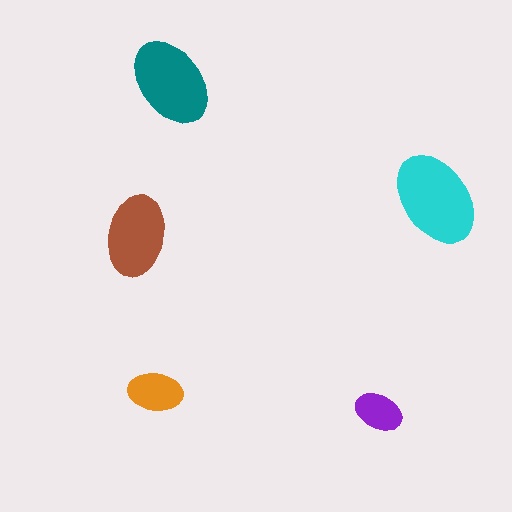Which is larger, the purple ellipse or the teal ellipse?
The teal one.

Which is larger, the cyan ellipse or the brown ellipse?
The cyan one.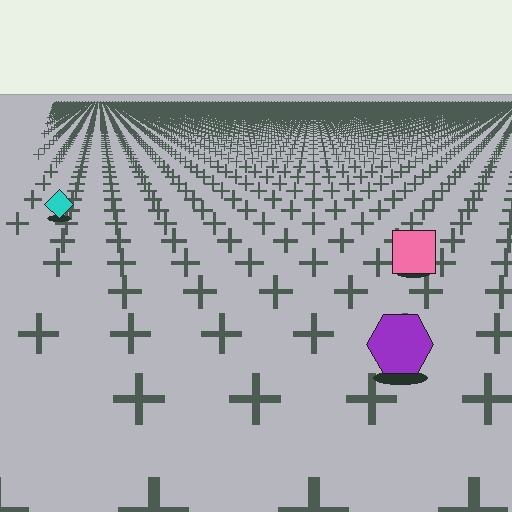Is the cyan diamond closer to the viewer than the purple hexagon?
No. The purple hexagon is closer — you can tell from the texture gradient: the ground texture is coarser near it.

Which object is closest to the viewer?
The purple hexagon is closest. The texture marks near it are larger and more spread out.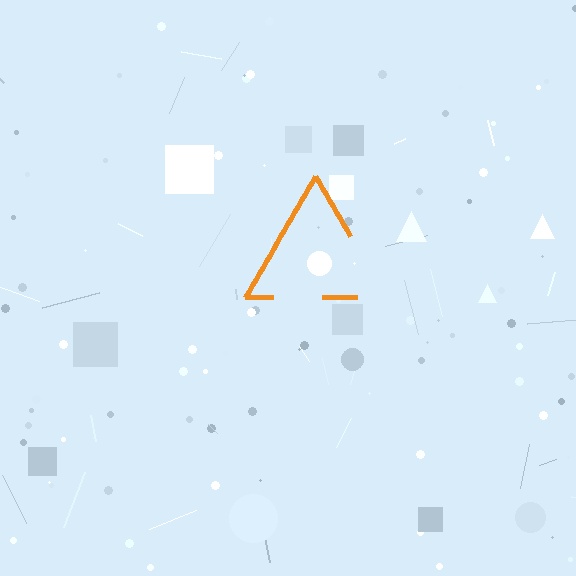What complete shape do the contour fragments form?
The contour fragments form a triangle.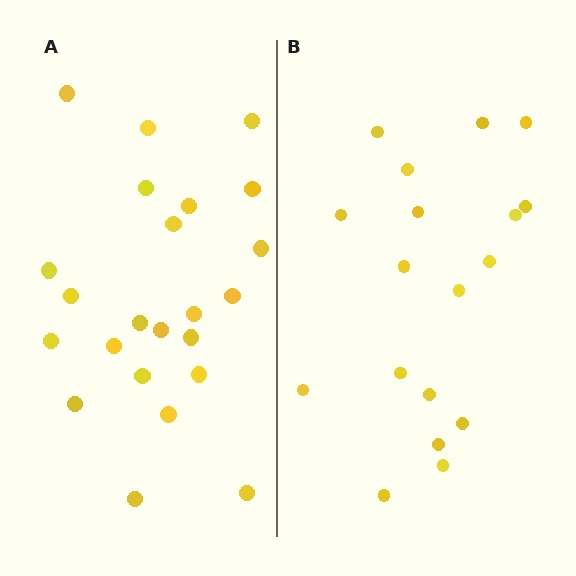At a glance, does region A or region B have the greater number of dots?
Region A (the left region) has more dots.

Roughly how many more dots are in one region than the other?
Region A has about 5 more dots than region B.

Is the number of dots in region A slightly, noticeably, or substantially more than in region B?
Region A has noticeably more, but not dramatically so. The ratio is roughly 1.3 to 1.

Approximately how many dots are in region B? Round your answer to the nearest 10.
About 20 dots. (The exact count is 18, which rounds to 20.)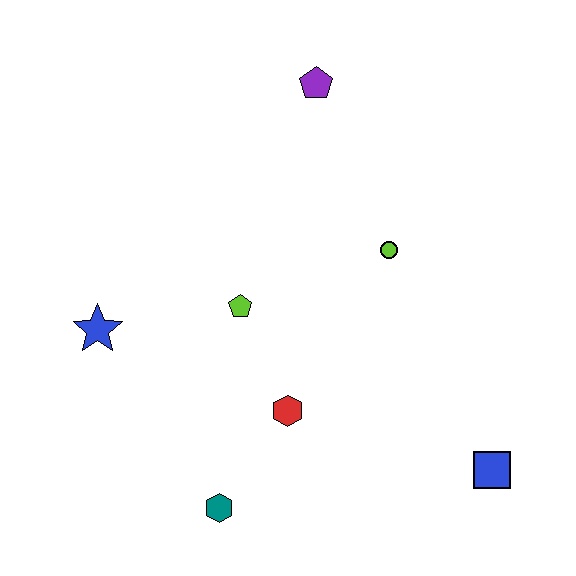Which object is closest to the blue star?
The lime pentagon is closest to the blue star.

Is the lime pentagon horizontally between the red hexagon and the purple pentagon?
No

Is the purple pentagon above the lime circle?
Yes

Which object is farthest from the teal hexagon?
The purple pentagon is farthest from the teal hexagon.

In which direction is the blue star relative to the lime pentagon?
The blue star is to the left of the lime pentagon.